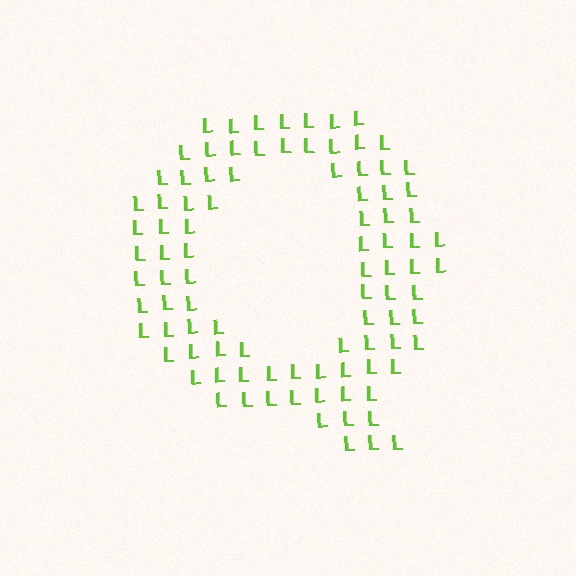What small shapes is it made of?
It is made of small letter L's.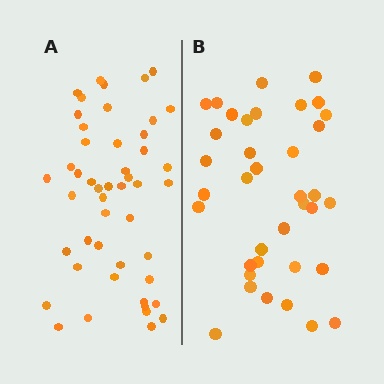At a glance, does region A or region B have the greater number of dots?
Region A (the left region) has more dots.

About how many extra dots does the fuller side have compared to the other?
Region A has roughly 12 or so more dots than region B.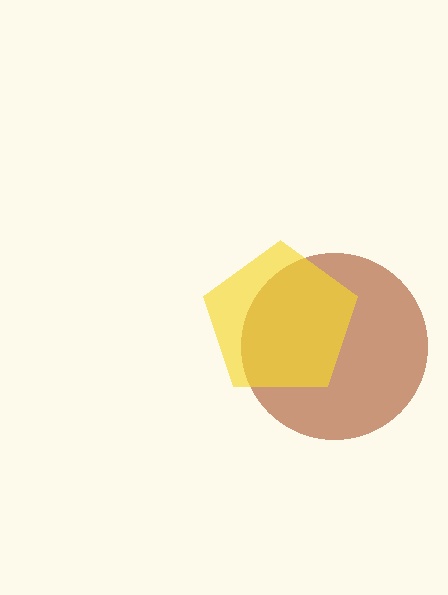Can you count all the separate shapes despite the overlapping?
Yes, there are 2 separate shapes.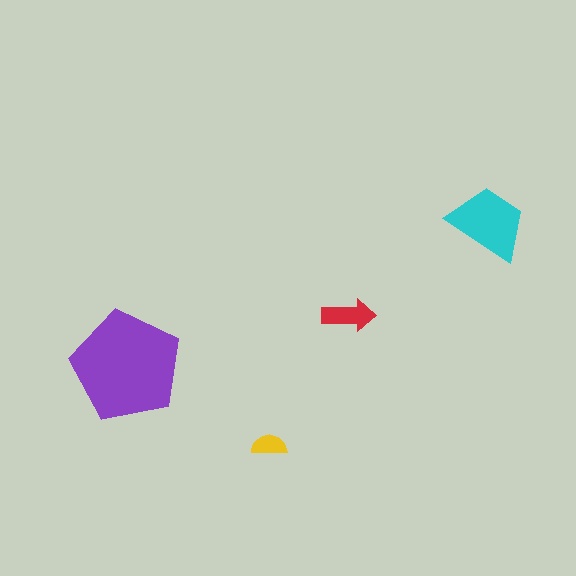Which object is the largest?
The purple pentagon.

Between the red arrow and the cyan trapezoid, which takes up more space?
The cyan trapezoid.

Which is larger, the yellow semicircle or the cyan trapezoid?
The cyan trapezoid.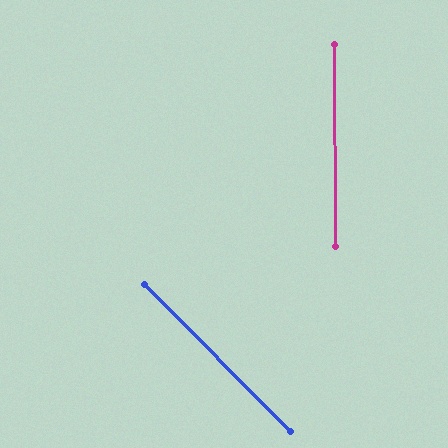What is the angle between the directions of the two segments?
Approximately 44 degrees.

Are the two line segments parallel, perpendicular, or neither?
Neither parallel nor perpendicular — they differ by about 44°.